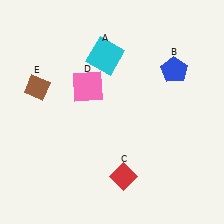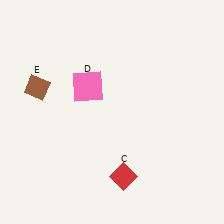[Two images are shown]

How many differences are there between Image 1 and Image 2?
There are 2 differences between the two images.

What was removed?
The blue pentagon (B), the cyan square (A) were removed in Image 2.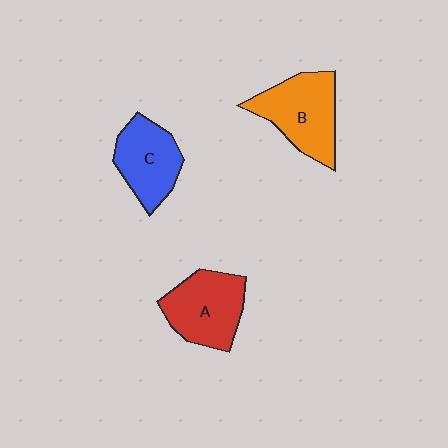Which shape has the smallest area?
Shape C (blue).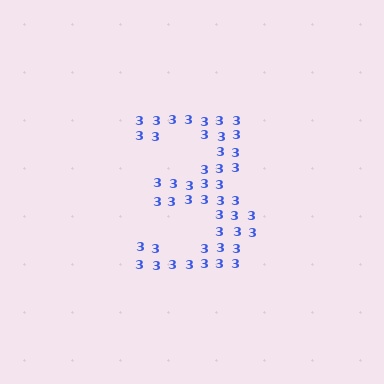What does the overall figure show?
The overall figure shows the digit 3.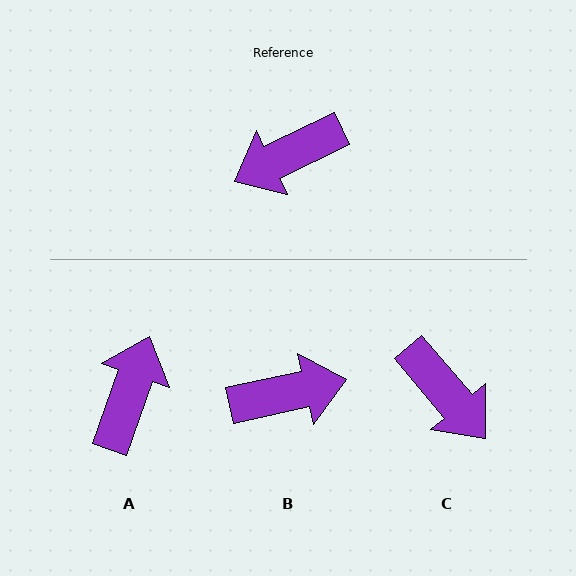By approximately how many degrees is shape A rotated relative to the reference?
Approximately 136 degrees clockwise.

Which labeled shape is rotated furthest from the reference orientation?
B, about 166 degrees away.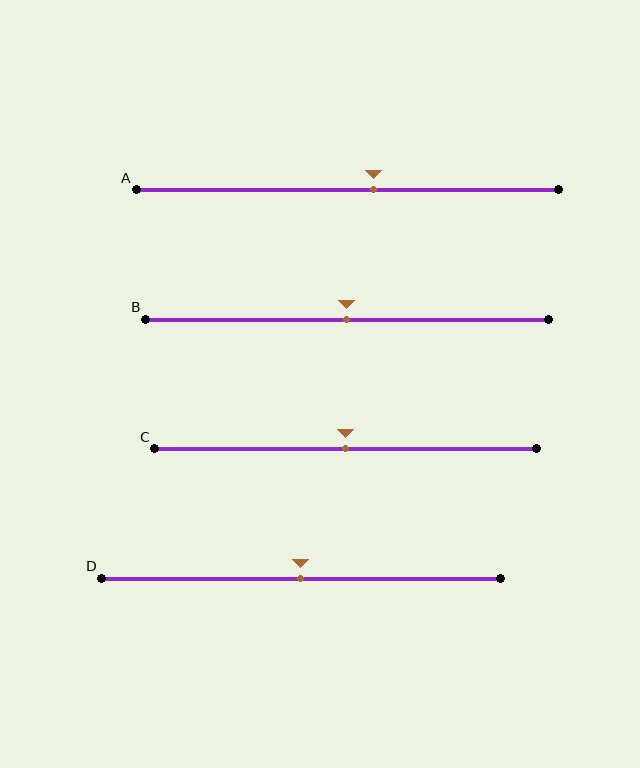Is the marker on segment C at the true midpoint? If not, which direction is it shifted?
Yes, the marker on segment C is at the true midpoint.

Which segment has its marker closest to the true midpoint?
Segment B has its marker closest to the true midpoint.